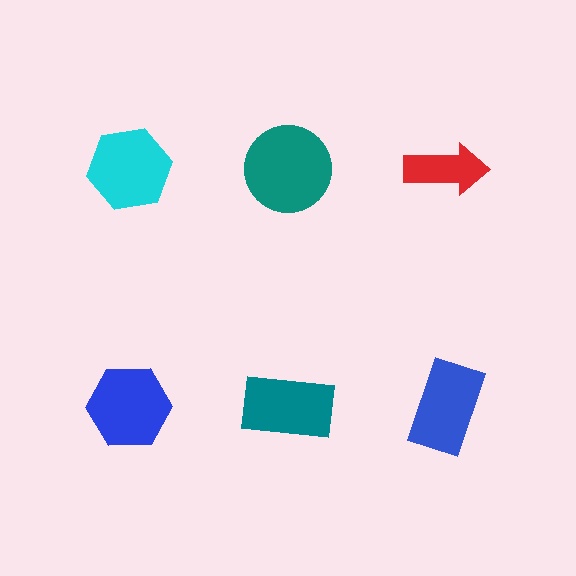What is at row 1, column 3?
A red arrow.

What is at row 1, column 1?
A cyan hexagon.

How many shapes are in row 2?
3 shapes.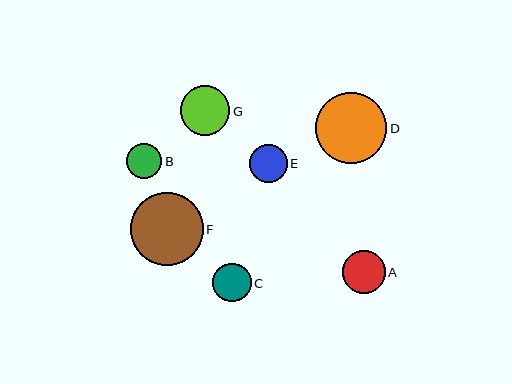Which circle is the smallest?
Circle B is the smallest with a size of approximately 35 pixels.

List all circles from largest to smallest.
From largest to smallest: F, D, G, A, C, E, B.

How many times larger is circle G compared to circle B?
Circle G is approximately 1.4 times the size of circle B.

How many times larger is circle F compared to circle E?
Circle F is approximately 1.9 times the size of circle E.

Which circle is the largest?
Circle F is the largest with a size of approximately 73 pixels.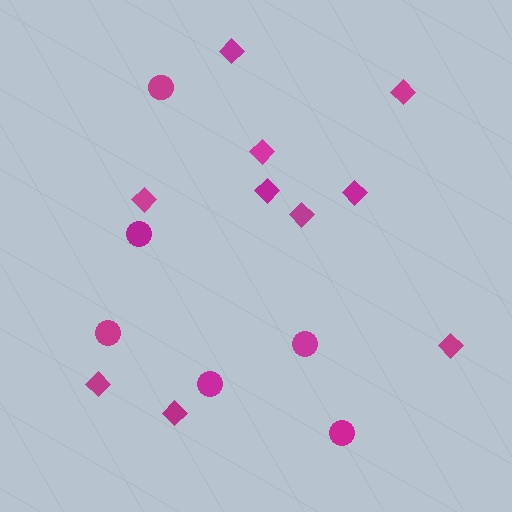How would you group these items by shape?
There are 2 groups: one group of diamonds (10) and one group of circles (6).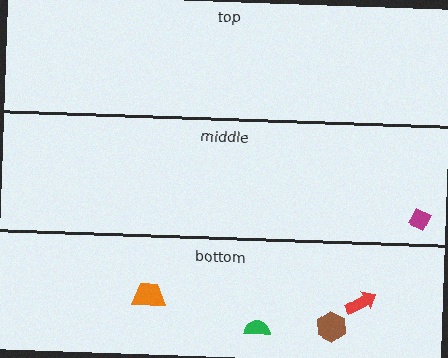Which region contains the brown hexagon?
The bottom region.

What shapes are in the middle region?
The magenta diamond.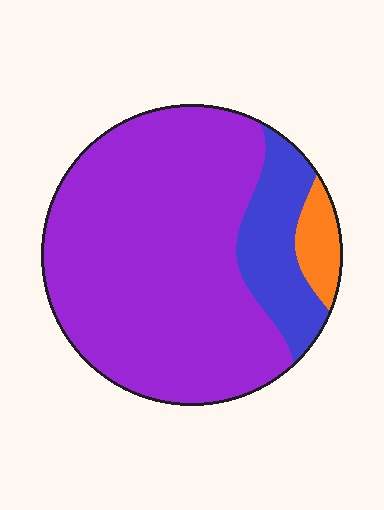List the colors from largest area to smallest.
From largest to smallest: purple, blue, orange.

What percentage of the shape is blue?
Blue takes up about one sixth (1/6) of the shape.